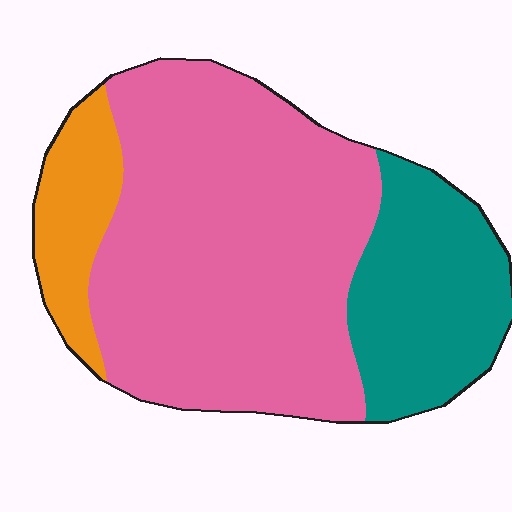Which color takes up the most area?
Pink, at roughly 65%.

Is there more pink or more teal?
Pink.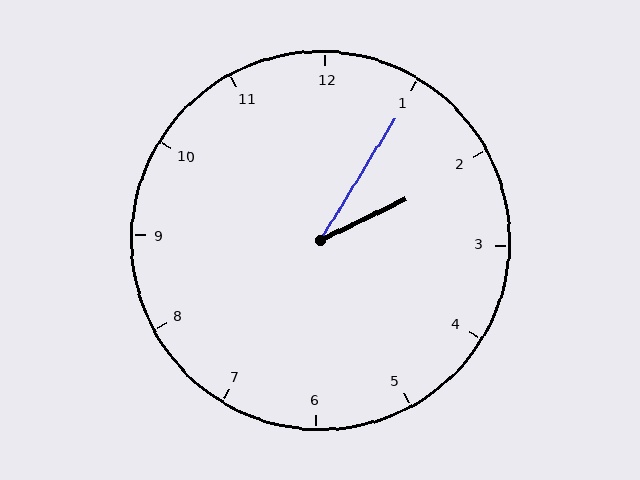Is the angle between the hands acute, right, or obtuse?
It is acute.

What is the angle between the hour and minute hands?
Approximately 32 degrees.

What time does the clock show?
2:05.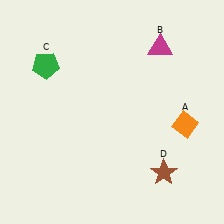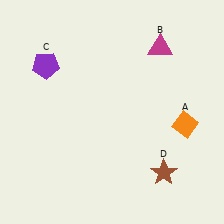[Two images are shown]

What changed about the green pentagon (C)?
In Image 1, C is green. In Image 2, it changed to purple.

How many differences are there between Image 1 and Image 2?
There is 1 difference between the two images.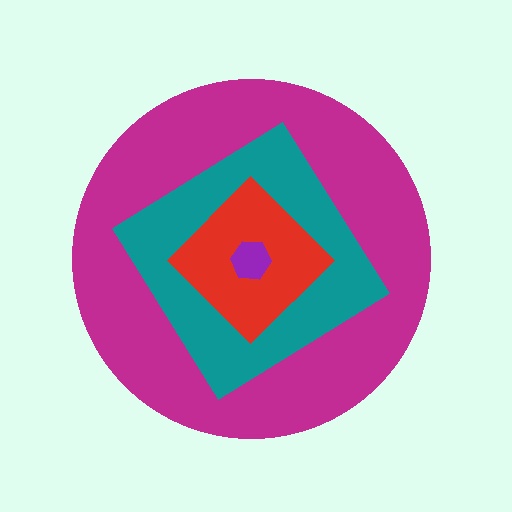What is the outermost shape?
The magenta circle.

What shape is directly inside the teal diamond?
The red diamond.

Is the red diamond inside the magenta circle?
Yes.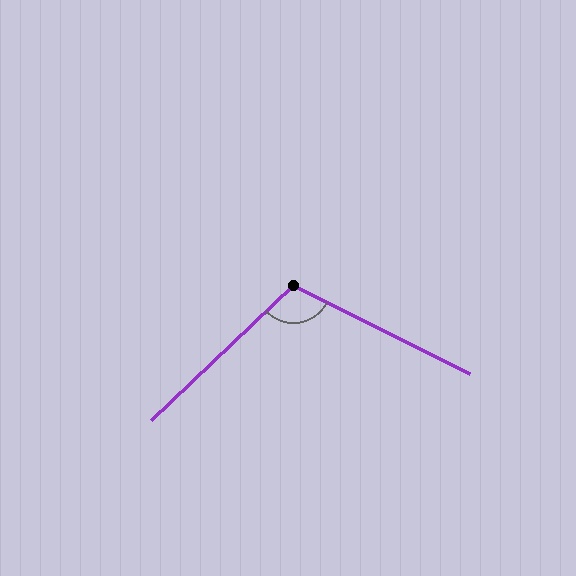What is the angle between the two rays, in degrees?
Approximately 110 degrees.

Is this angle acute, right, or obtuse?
It is obtuse.